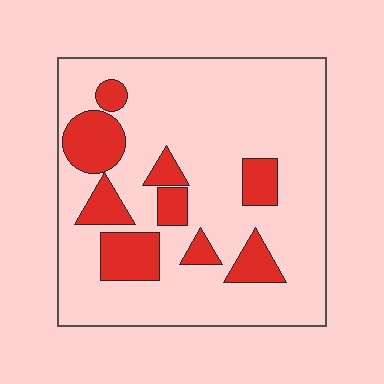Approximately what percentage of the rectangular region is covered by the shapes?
Approximately 20%.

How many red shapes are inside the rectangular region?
9.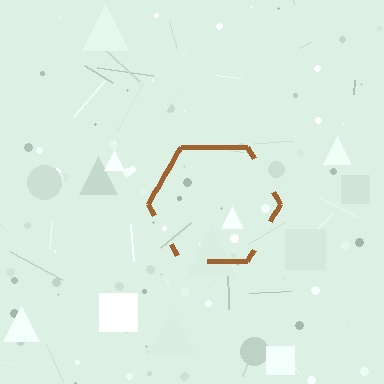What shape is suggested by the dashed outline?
The dashed outline suggests a hexagon.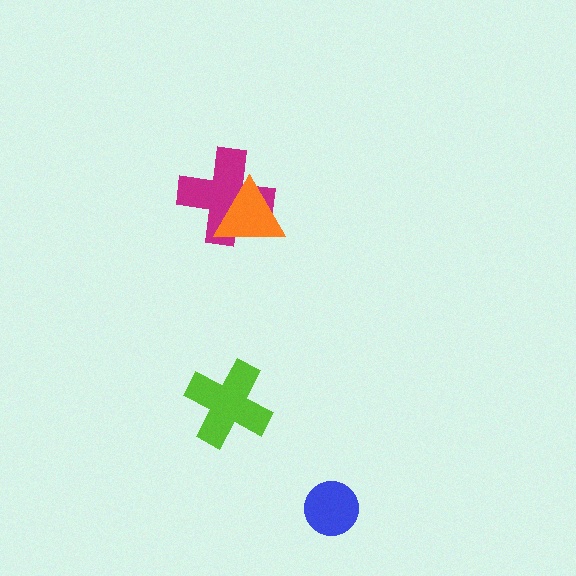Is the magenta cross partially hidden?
Yes, it is partially covered by another shape.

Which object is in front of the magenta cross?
The orange triangle is in front of the magenta cross.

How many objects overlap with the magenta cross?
1 object overlaps with the magenta cross.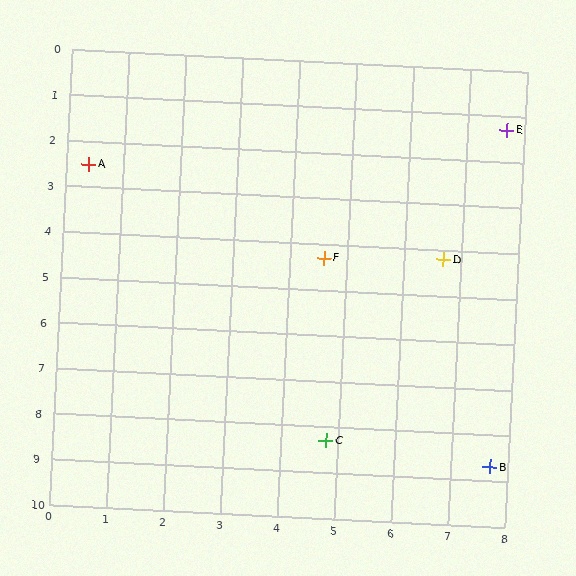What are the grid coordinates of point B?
Point B is at approximately (7.7, 8.7).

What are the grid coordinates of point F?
Point F is at approximately (4.6, 4.3).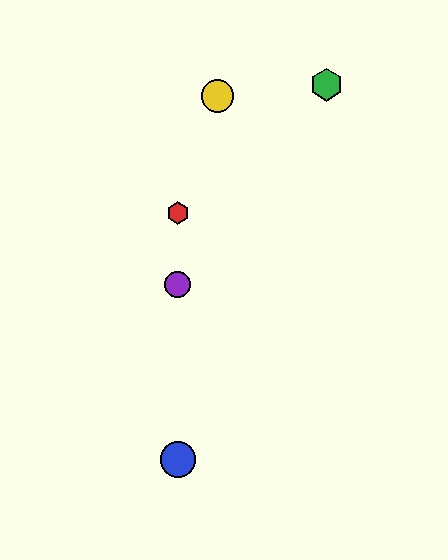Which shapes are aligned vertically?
The red hexagon, the blue circle, the purple circle are aligned vertically.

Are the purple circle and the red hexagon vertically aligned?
Yes, both are at x≈178.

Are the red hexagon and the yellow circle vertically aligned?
No, the red hexagon is at x≈178 and the yellow circle is at x≈218.